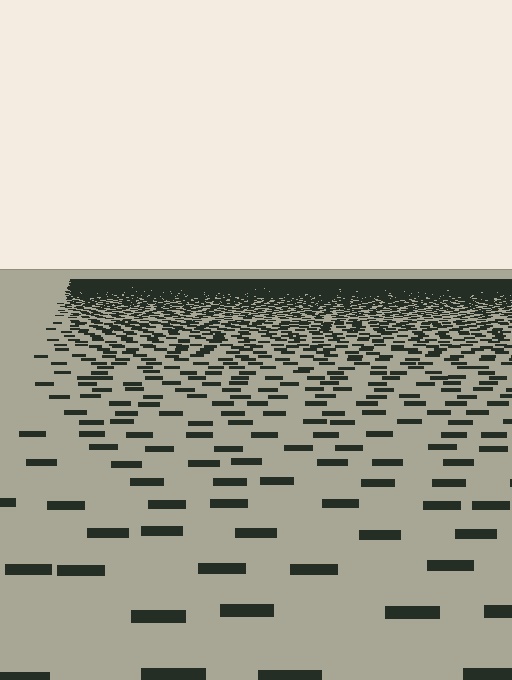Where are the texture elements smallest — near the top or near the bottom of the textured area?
Near the top.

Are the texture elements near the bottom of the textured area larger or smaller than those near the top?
Larger. Near the bottom, elements are closer to the viewer and appear at a bigger on-screen size.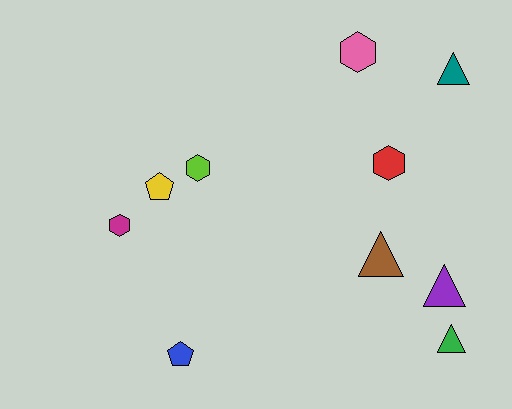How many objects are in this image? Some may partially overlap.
There are 10 objects.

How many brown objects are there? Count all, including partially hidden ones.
There is 1 brown object.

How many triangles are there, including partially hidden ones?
There are 4 triangles.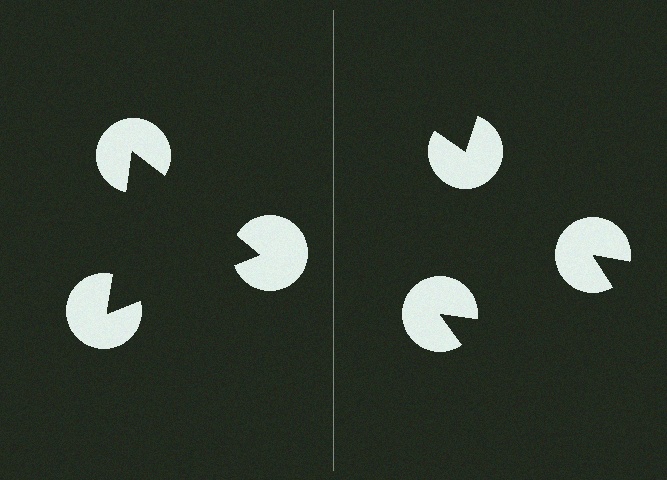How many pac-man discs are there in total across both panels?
6 — 3 on each side.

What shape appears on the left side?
An illusory triangle.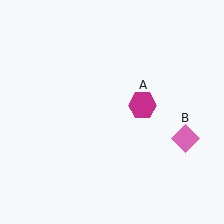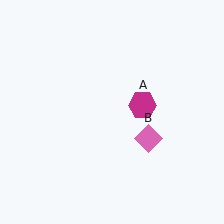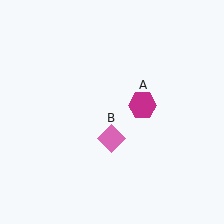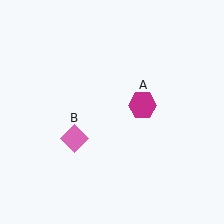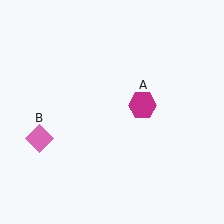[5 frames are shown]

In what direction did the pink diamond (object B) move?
The pink diamond (object B) moved left.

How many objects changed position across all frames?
1 object changed position: pink diamond (object B).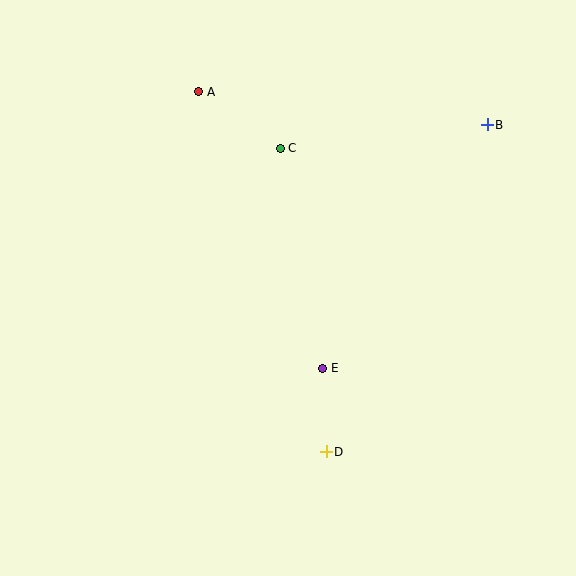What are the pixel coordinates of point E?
Point E is at (323, 368).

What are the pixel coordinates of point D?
Point D is at (326, 452).